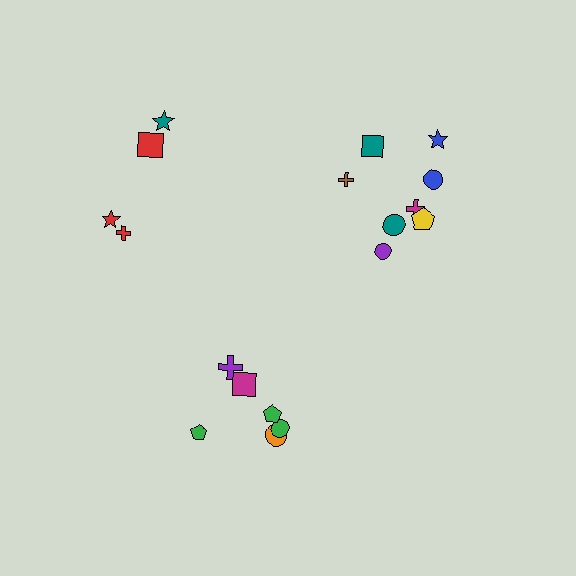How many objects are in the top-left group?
There are 4 objects.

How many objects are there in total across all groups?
There are 18 objects.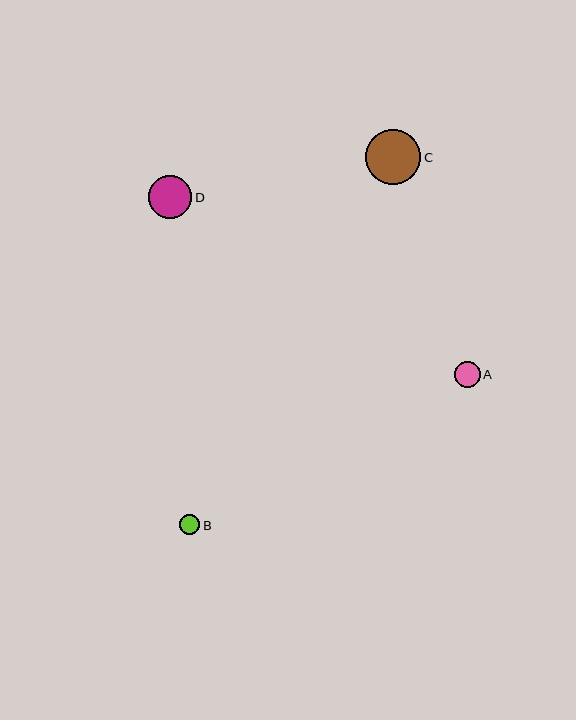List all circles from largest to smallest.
From largest to smallest: C, D, A, B.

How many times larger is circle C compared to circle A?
Circle C is approximately 2.1 times the size of circle A.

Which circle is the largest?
Circle C is the largest with a size of approximately 56 pixels.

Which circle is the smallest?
Circle B is the smallest with a size of approximately 20 pixels.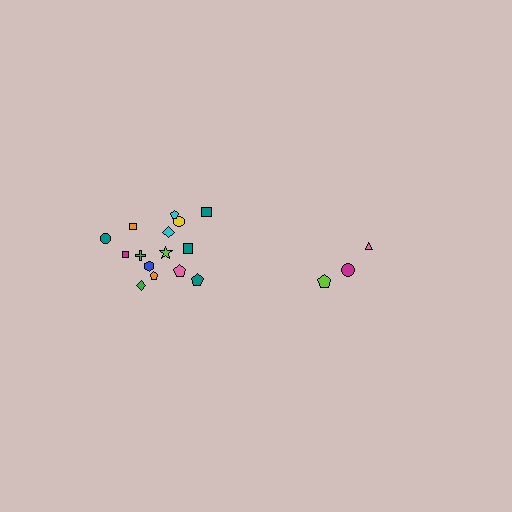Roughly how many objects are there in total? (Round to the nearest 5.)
Roughly 20 objects in total.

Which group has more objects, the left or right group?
The left group.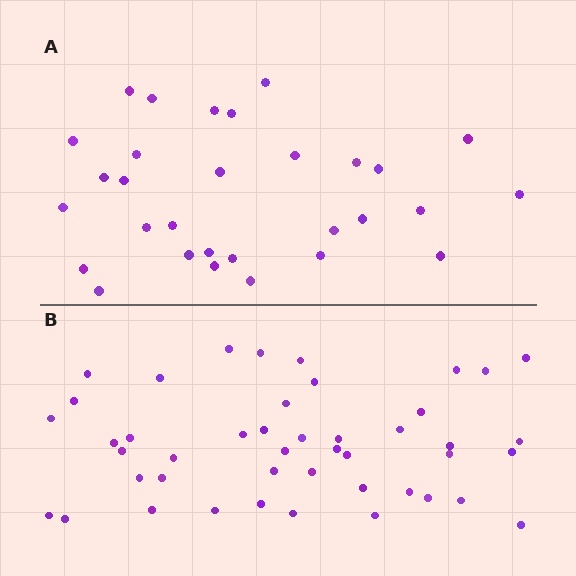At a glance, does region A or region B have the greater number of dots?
Region B (the bottom region) has more dots.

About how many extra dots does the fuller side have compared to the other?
Region B has approximately 15 more dots than region A.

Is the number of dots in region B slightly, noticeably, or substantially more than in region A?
Region B has substantially more. The ratio is roughly 1.5 to 1.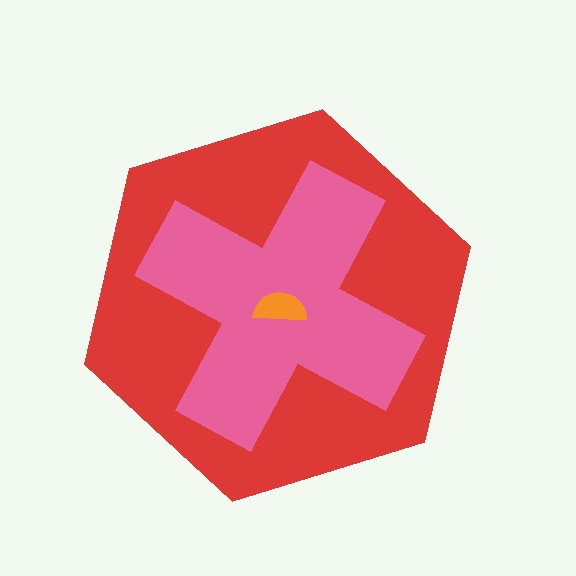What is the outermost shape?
The red hexagon.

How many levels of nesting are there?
3.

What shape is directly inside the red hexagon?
The pink cross.